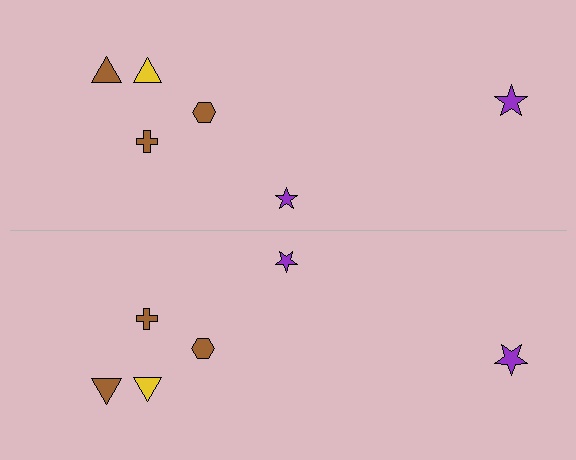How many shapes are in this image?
There are 12 shapes in this image.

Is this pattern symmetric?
Yes, this pattern has bilateral (reflection) symmetry.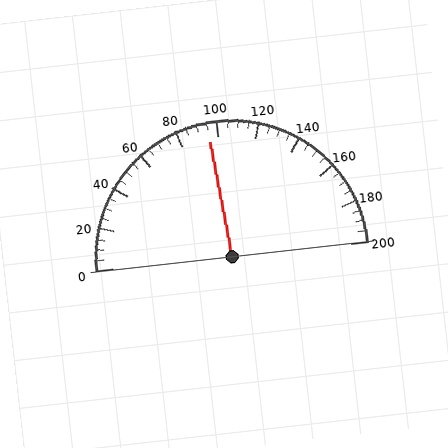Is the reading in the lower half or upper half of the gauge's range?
The reading is in the lower half of the range (0 to 200).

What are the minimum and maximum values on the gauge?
The gauge ranges from 0 to 200.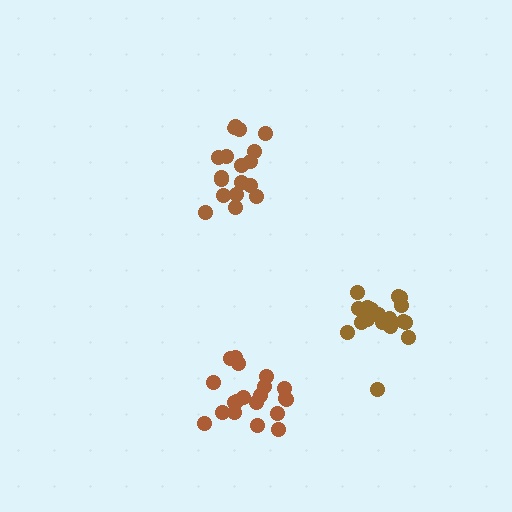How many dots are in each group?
Group 1: 18 dots, Group 2: 20 dots, Group 3: 21 dots (59 total).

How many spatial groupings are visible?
There are 3 spatial groupings.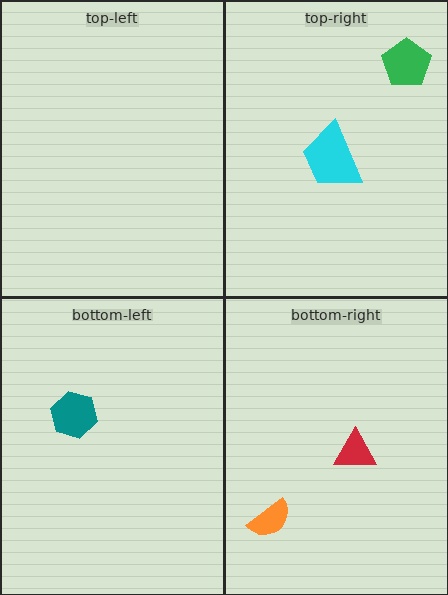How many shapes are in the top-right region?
2.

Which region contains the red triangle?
The bottom-right region.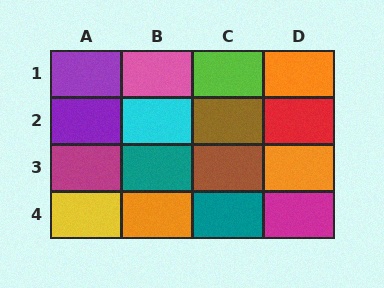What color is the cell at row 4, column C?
Teal.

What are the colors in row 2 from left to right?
Purple, cyan, brown, red.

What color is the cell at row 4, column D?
Magenta.